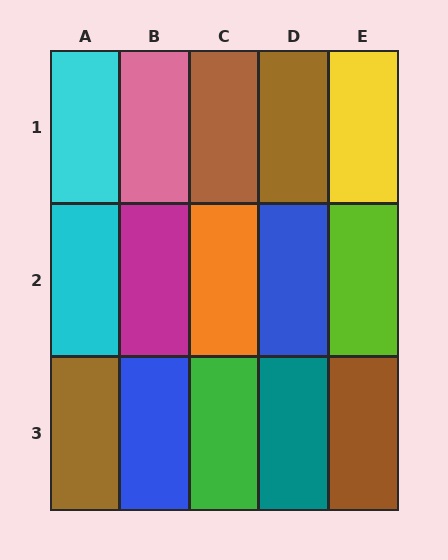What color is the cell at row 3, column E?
Brown.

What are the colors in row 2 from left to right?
Cyan, magenta, orange, blue, lime.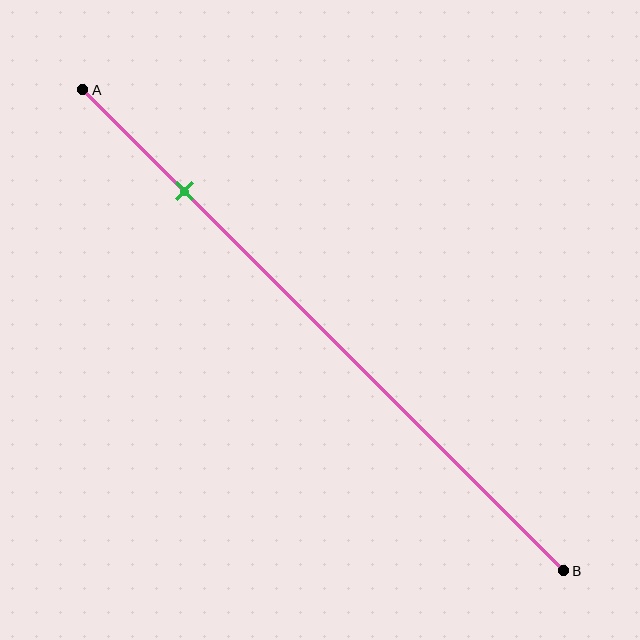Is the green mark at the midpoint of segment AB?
No, the mark is at about 20% from A, not at the 50% midpoint.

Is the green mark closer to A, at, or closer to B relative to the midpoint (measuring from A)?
The green mark is closer to point A than the midpoint of segment AB.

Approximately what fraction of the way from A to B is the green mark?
The green mark is approximately 20% of the way from A to B.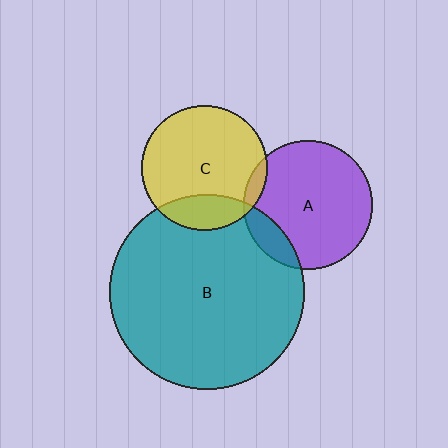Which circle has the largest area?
Circle B (teal).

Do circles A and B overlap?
Yes.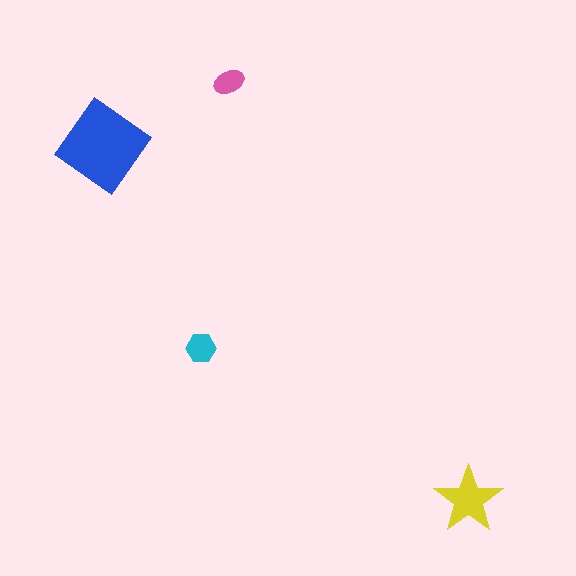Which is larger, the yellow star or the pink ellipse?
The yellow star.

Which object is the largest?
The blue diamond.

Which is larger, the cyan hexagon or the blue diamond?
The blue diamond.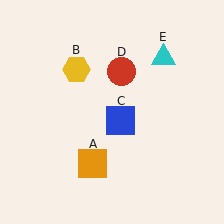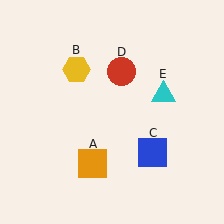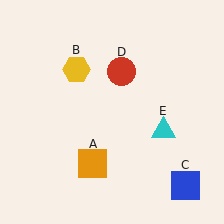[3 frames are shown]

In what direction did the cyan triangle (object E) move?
The cyan triangle (object E) moved down.